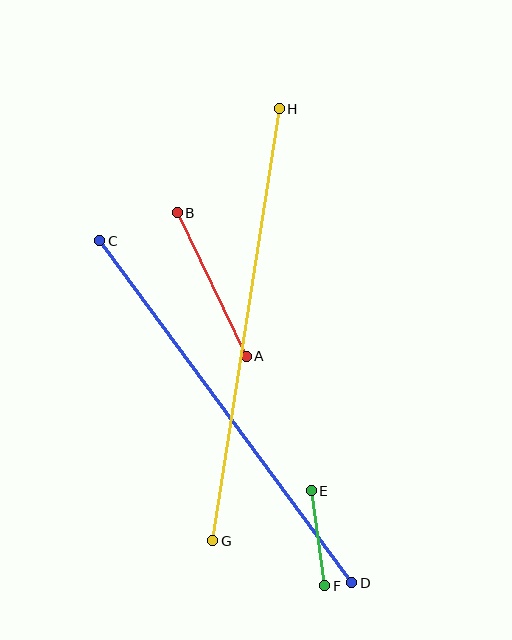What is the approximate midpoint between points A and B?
The midpoint is at approximately (212, 284) pixels.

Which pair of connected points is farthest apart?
Points G and H are farthest apart.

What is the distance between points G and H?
The distance is approximately 437 pixels.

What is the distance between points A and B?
The distance is approximately 159 pixels.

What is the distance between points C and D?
The distance is approximately 425 pixels.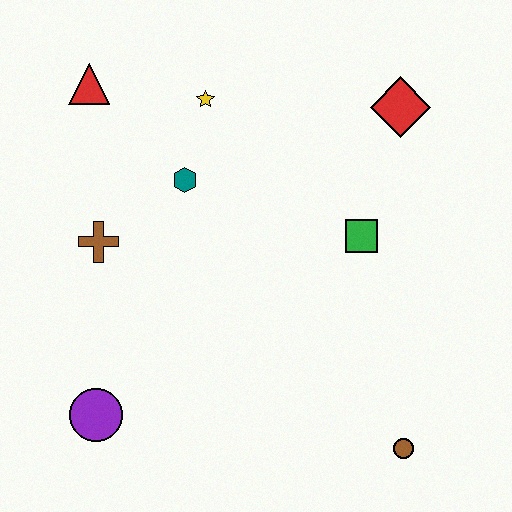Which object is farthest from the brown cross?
The brown circle is farthest from the brown cross.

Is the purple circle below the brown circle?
No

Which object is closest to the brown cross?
The teal hexagon is closest to the brown cross.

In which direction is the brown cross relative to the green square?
The brown cross is to the left of the green square.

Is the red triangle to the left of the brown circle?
Yes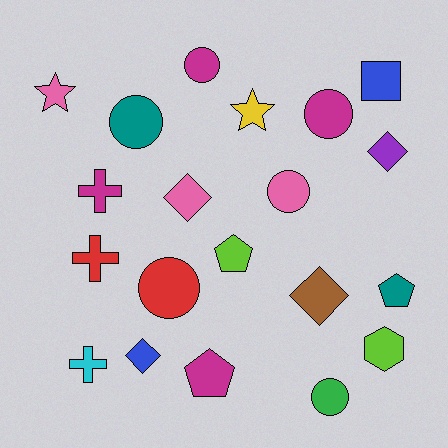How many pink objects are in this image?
There are 3 pink objects.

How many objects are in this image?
There are 20 objects.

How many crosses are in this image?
There are 3 crosses.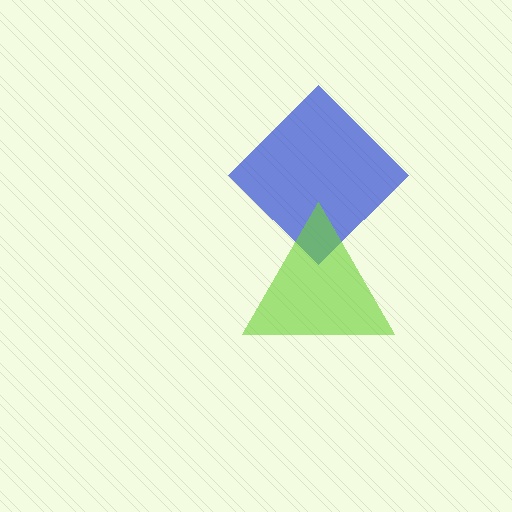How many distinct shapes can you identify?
There are 2 distinct shapes: a blue diamond, a lime triangle.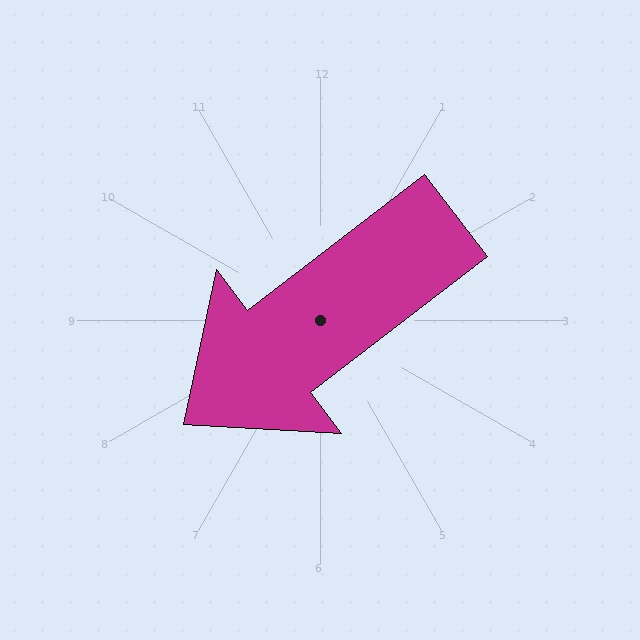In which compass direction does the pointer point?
Southwest.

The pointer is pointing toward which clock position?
Roughly 8 o'clock.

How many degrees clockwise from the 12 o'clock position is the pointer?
Approximately 232 degrees.